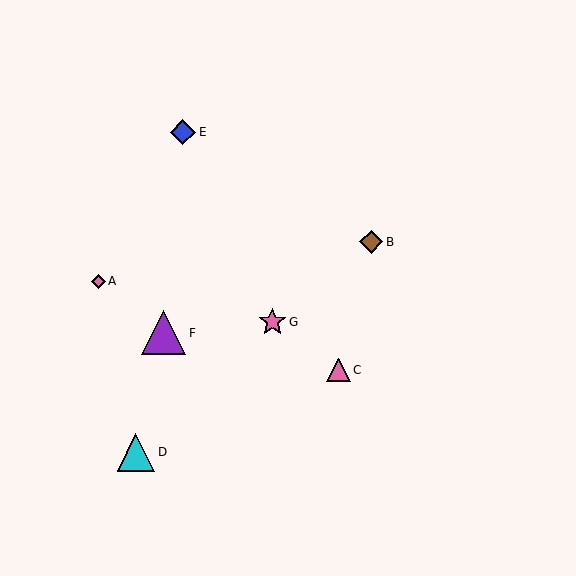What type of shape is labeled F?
Shape F is a purple triangle.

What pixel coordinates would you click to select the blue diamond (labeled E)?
Click at (183, 132) to select the blue diamond E.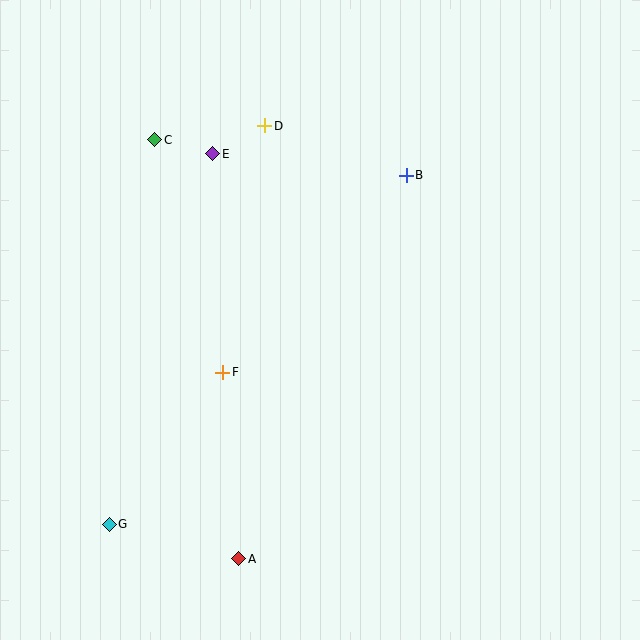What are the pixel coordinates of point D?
Point D is at (265, 126).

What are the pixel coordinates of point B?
Point B is at (406, 175).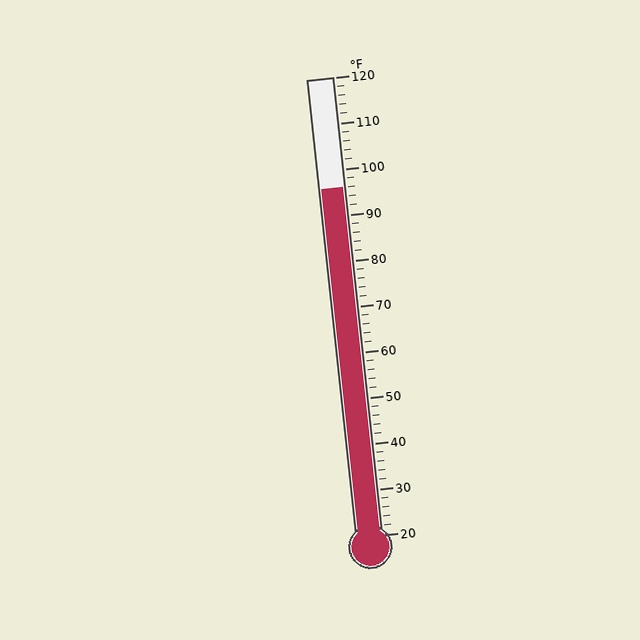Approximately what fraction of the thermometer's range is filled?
The thermometer is filled to approximately 75% of its range.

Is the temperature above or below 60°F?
The temperature is above 60°F.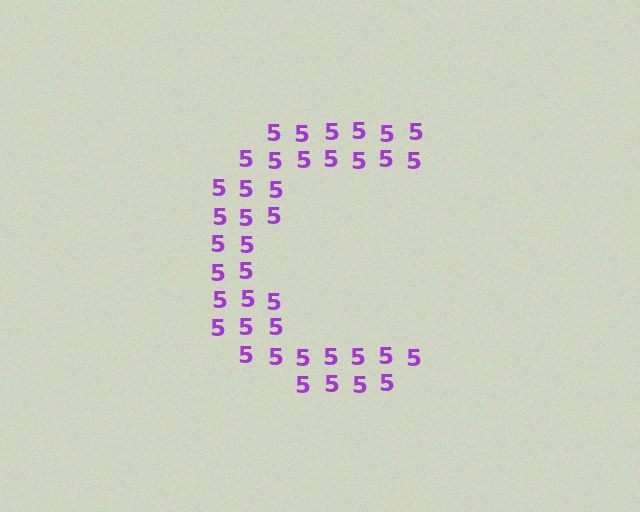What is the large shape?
The large shape is the letter C.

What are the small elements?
The small elements are digit 5's.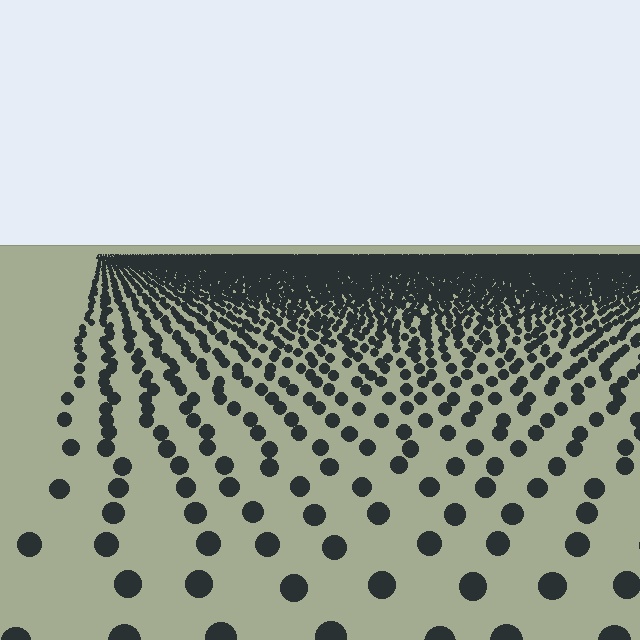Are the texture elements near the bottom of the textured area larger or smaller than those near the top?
Larger. Near the bottom, elements are closer to the viewer and appear at a bigger on-screen size.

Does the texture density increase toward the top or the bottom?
Density increases toward the top.